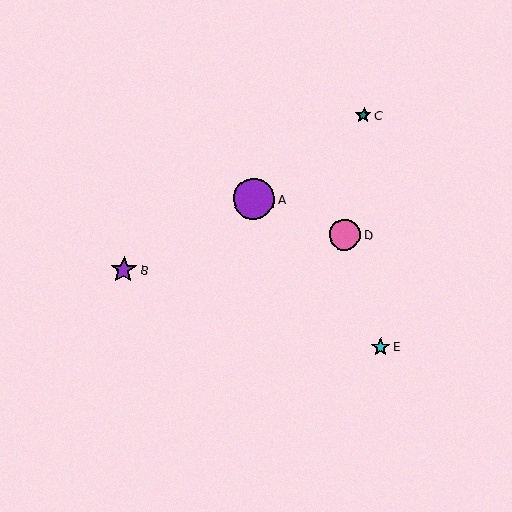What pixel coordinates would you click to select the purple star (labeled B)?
Click at (124, 270) to select the purple star B.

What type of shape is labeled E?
Shape E is a cyan star.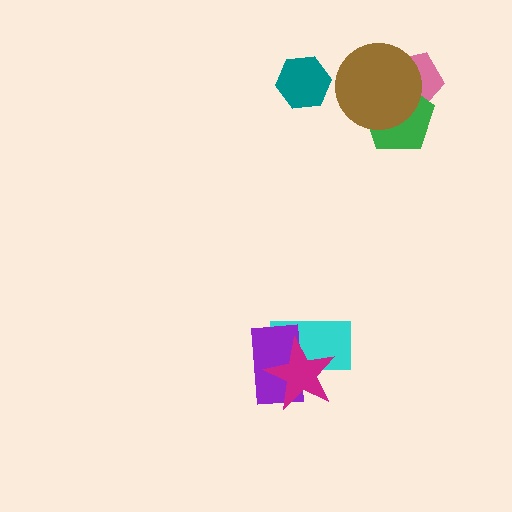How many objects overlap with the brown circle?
2 objects overlap with the brown circle.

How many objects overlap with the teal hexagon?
0 objects overlap with the teal hexagon.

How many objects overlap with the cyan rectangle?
2 objects overlap with the cyan rectangle.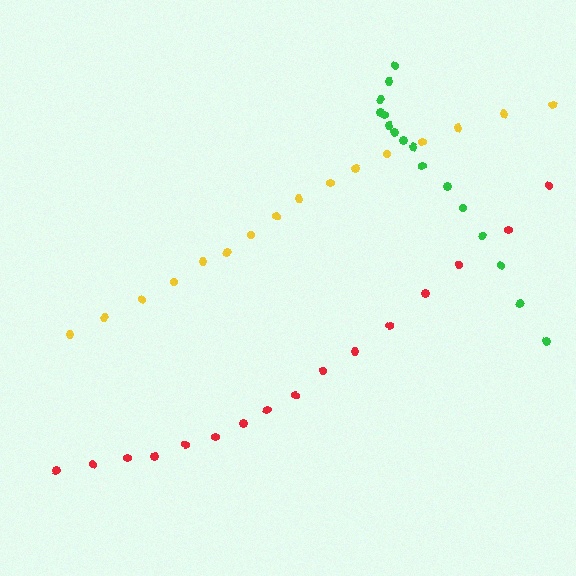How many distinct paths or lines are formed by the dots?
There are 3 distinct paths.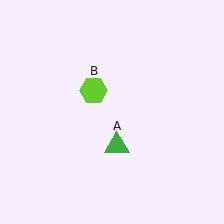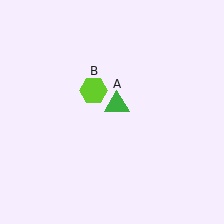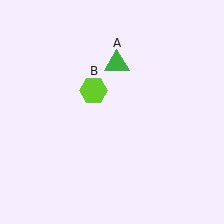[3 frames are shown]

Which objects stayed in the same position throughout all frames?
Lime hexagon (object B) remained stationary.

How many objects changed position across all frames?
1 object changed position: green triangle (object A).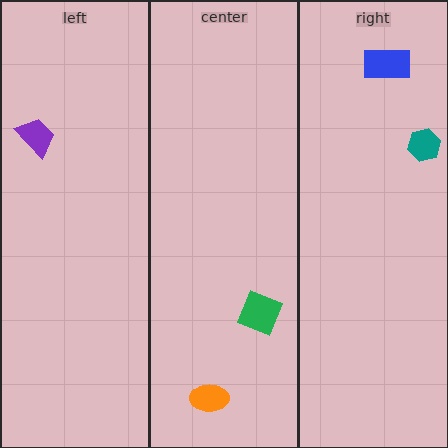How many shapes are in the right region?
2.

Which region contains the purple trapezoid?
The left region.